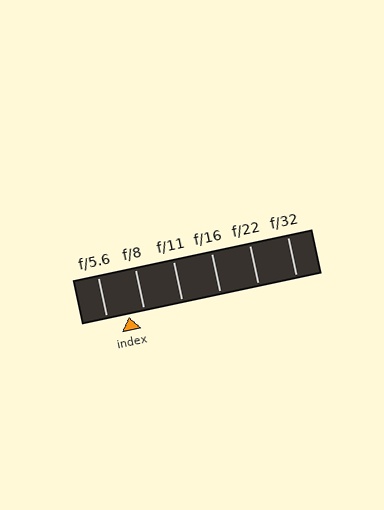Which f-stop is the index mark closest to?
The index mark is closest to f/8.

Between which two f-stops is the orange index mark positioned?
The index mark is between f/5.6 and f/8.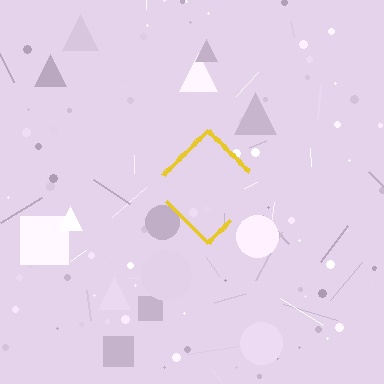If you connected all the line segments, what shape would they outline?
They would outline a diamond.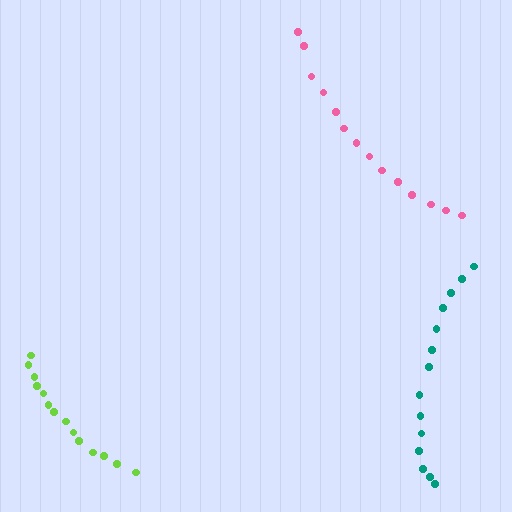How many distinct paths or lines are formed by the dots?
There are 3 distinct paths.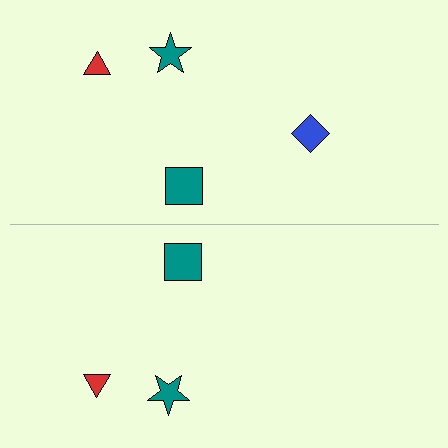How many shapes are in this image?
There are 7 shapes in this image.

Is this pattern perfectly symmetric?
No, the pattern is not perfectly symmetric. A blue diamond is missing from the bottom side.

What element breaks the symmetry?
A blue diamond is missing from the bottom side.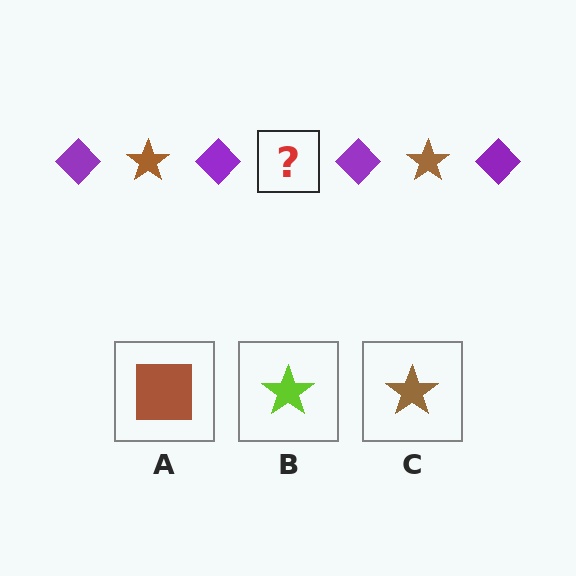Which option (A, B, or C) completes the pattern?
C.